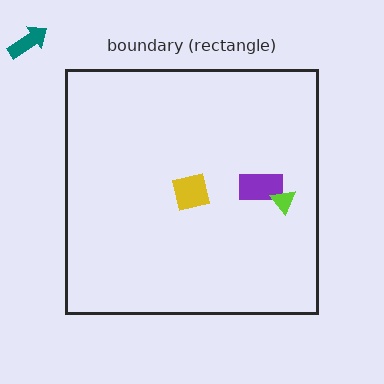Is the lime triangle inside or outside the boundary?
Inside.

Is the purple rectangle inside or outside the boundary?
Inside.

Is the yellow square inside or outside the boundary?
Inside.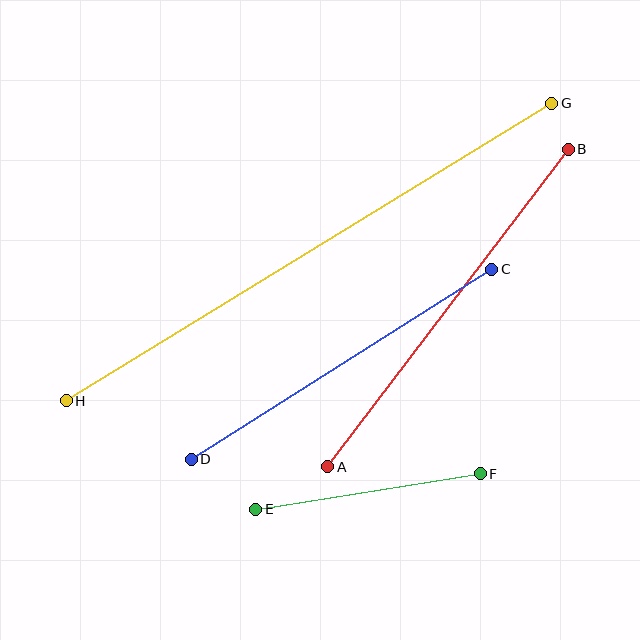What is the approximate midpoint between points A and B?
The midpoint is at approximately (448, 308) pixels.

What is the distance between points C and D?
The distance is approximately 356 pixels.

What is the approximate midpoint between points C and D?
The midpoint is at approximately (341, 364) pixels.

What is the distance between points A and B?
The distance is approximately 398 pixels.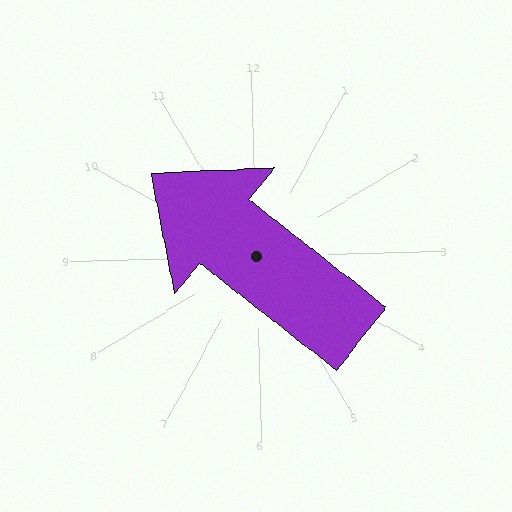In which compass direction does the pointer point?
Northwest.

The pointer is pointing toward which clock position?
Roughly 10 o'clock.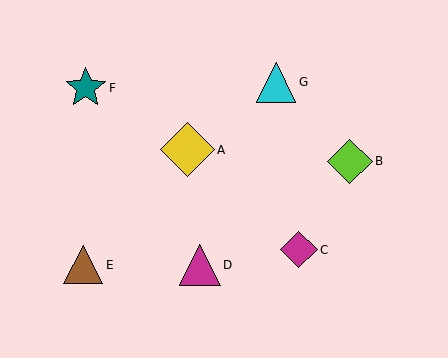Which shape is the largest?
The yellow diamond (labeled A) is the largest.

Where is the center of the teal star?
The center of the teal star is at (86, 88).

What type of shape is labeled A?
Shape A is a yellow diamond.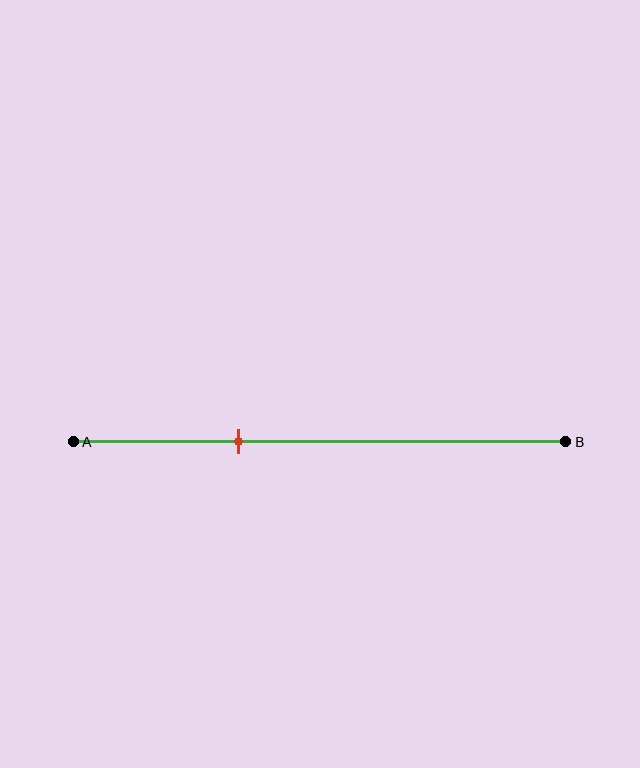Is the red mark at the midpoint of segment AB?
No, the mark is at about 35% from A, not at the 50% midpoint.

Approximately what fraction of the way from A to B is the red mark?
The red mark is approximately 35% of the way from A to B.